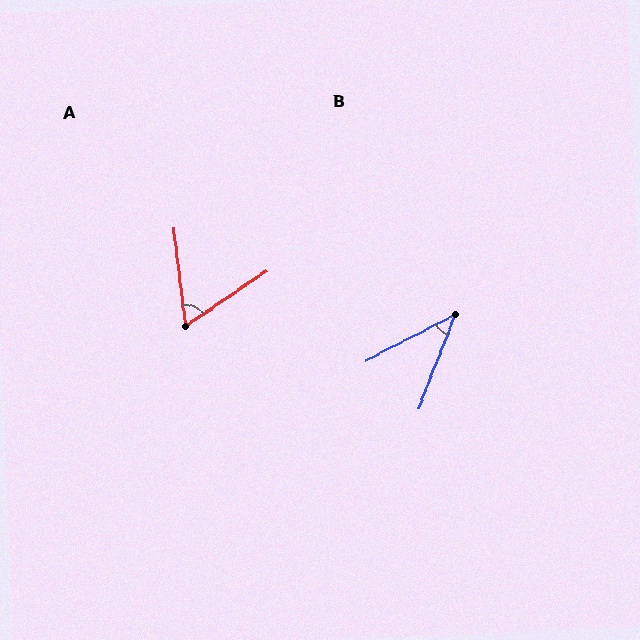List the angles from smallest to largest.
B (42°), A (63°).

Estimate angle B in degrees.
Approximately 42 degrees.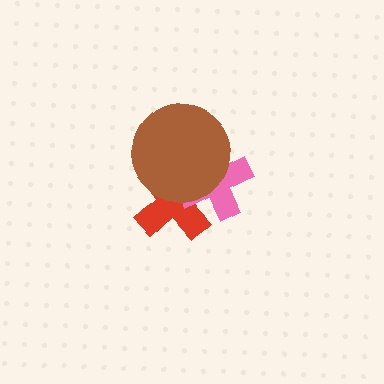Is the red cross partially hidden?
Yes, it is partially covered by another shape.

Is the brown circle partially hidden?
No, no other shape covers it.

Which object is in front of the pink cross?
The brown circle is in front of the pink cross.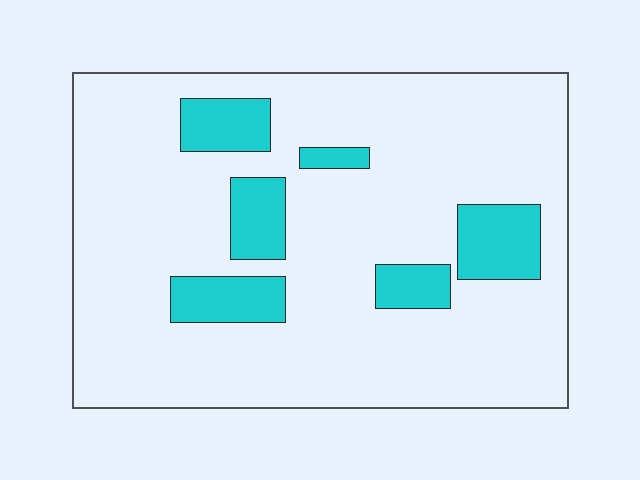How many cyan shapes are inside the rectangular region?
6.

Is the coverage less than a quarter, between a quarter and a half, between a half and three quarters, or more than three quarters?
Less than a quarter.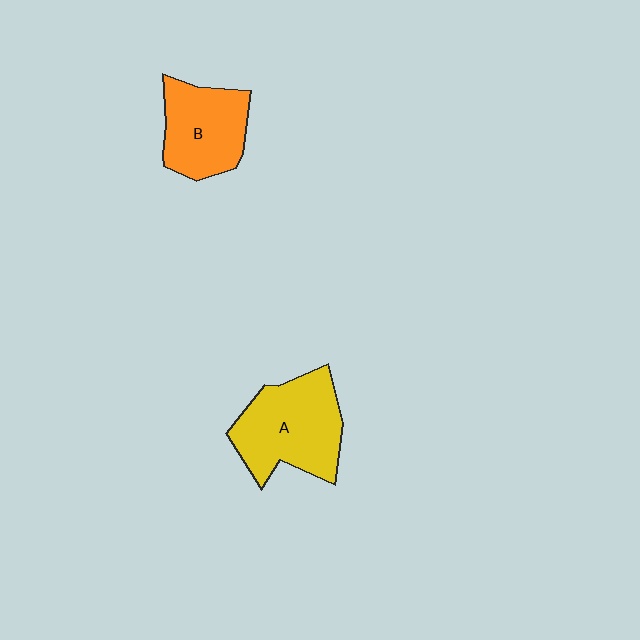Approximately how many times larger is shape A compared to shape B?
Approximately 1.3 times.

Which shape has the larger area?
Shape A (yellow).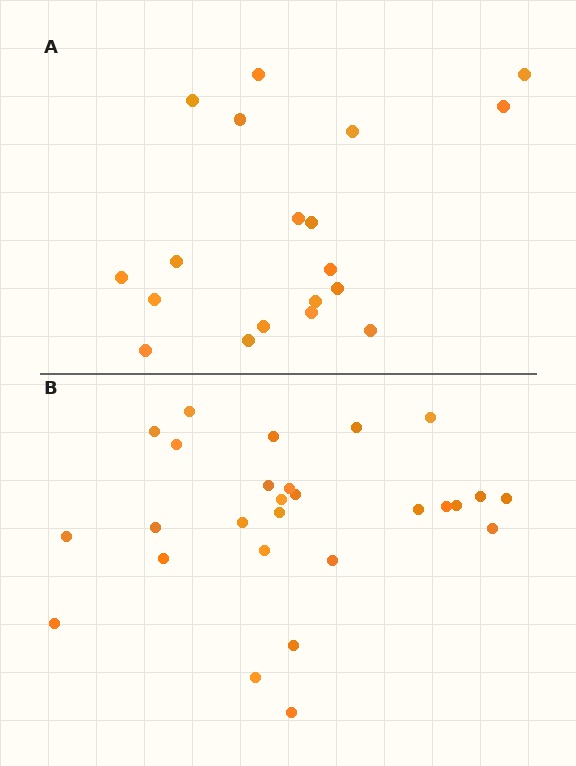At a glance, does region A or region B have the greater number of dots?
Region B (the bottom region) has more dots.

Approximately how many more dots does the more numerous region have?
Region B has roughly 8 or so more dots than region A.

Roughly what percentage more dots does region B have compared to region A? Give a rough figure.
About 40% more.